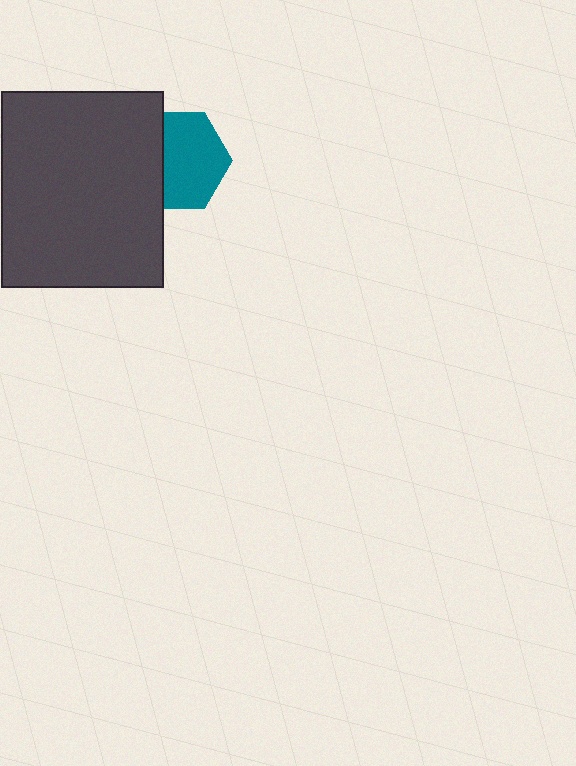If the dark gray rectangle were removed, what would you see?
You would see the complete teal hexagon.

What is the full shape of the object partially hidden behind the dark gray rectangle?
The partially hidden object is a teal hexagon.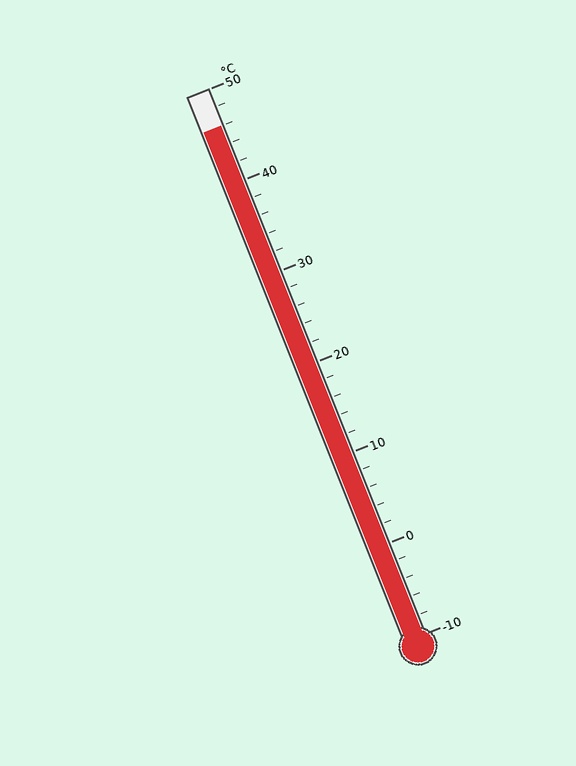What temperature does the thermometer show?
The thermometer shows approximately 46°C.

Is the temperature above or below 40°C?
The temperature is above 40°C.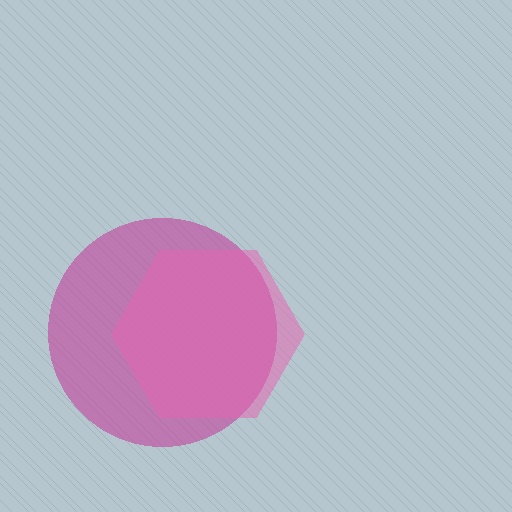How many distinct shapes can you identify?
There are 2 distinct shapes: a magenta circle, a pink hexagon.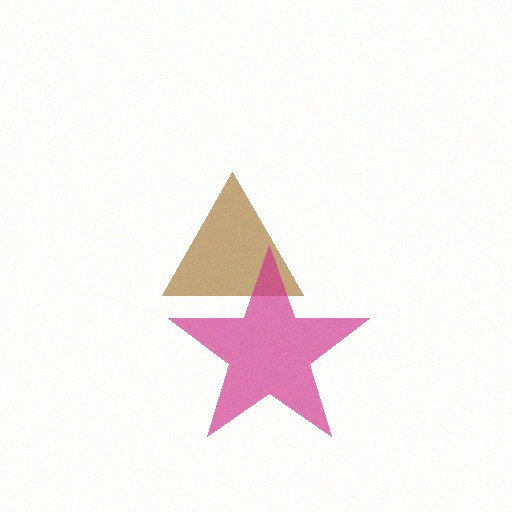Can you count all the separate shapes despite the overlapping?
Yes, there are 2 separate shapes.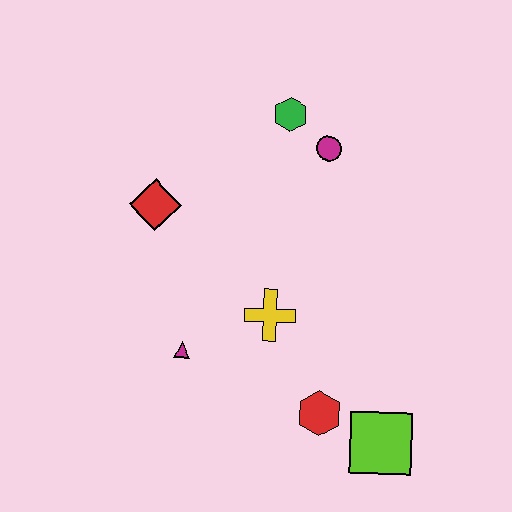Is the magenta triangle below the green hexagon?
Yes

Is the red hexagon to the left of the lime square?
Yes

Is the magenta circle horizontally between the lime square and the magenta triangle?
Yes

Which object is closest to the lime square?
The red hexagon is closest to the lime square.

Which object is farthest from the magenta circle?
The lime square is farthest from the magenta circle.